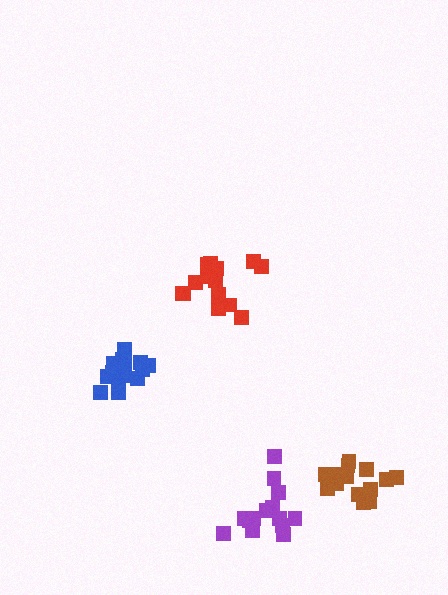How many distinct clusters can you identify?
There are 4 distinct clusters.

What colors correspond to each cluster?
The clusters are colored: brown, red, blue, purple.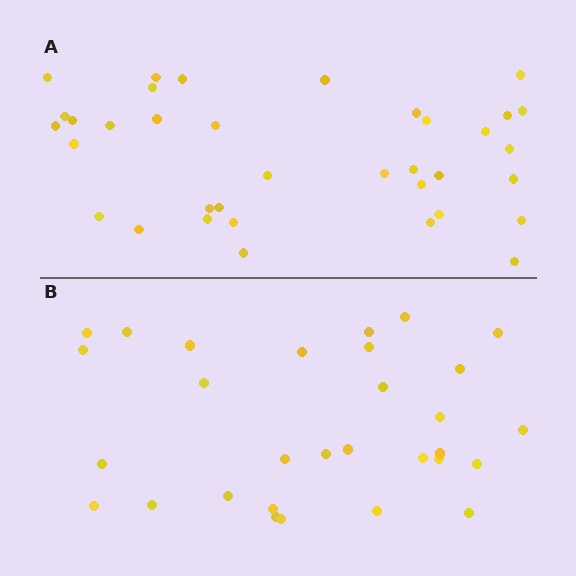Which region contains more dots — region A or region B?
Region A (the top region) has more dots.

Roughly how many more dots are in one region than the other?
Region A has about 6 more dots than region B.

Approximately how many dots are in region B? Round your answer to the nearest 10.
About 30 dots.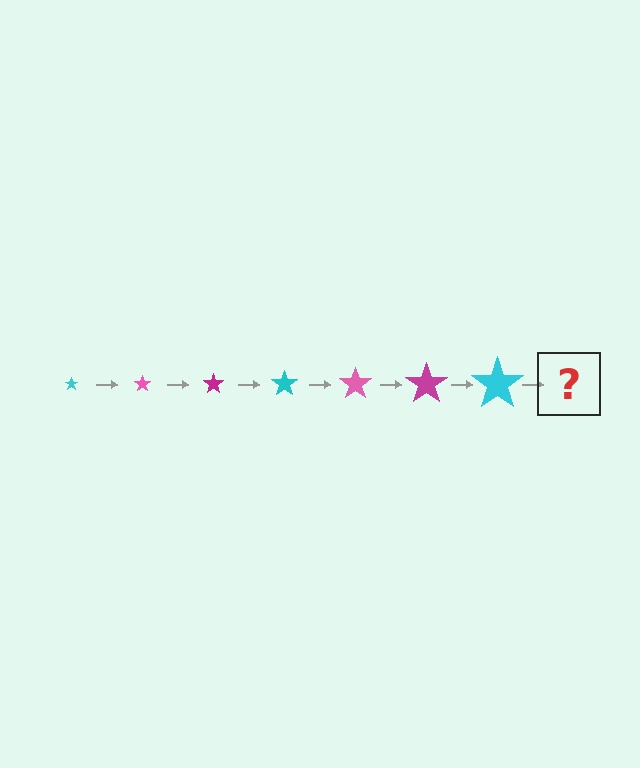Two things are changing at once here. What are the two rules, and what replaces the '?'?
The two rules are that the star grows larger each step and the color cycles through cyan, pink, and magenta. The '?' should be a pink star, larger than the previous one.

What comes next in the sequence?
The next element should be a pink star, larger than the previous one.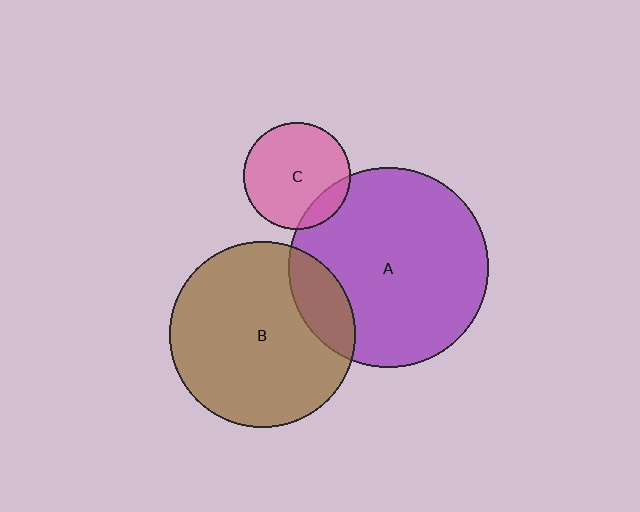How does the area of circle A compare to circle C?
Approximately 3.5 times.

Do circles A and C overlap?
Yes.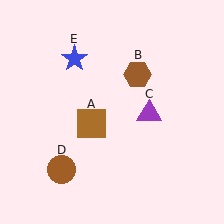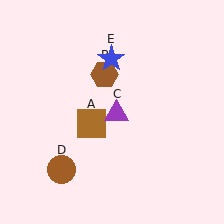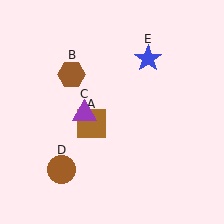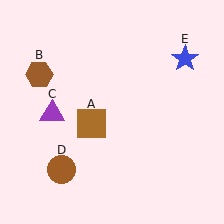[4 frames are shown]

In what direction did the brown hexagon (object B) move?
The brown hexagon (object B) moved left.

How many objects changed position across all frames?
3 objects changed position: brown hexagon (object B), purple triangle (object C), blue star (object E).